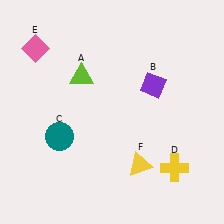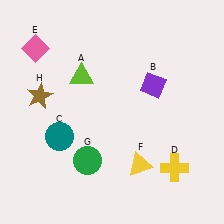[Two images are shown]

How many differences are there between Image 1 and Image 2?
There are 2 differences between the two images.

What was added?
A green circle (G), a brown star (H) were added in Image 2.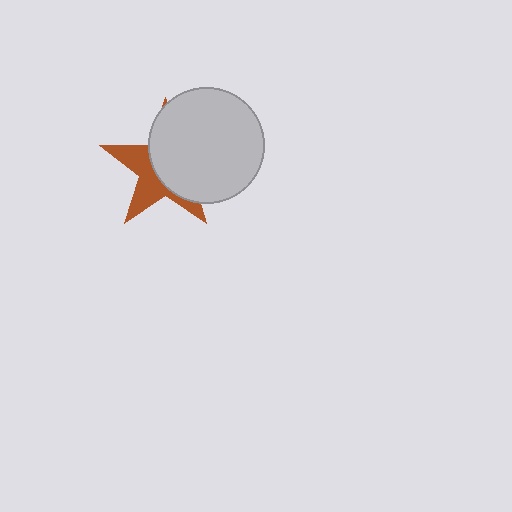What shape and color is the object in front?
The object in front is a light gray circle.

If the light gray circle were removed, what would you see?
You would see the complete brown star.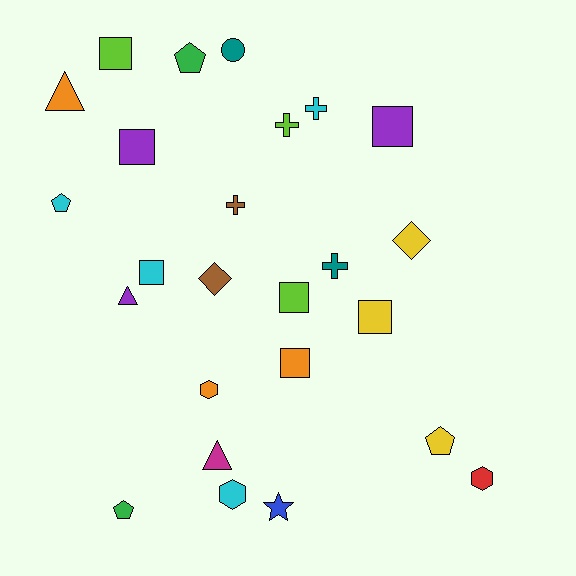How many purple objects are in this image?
There are 3 purple objects.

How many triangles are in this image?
There are 3 triangles.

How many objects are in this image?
There are 25 objects.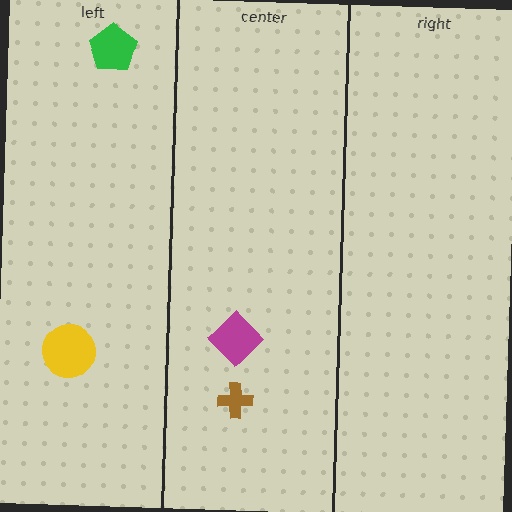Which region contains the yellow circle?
The left region.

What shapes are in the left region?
The green pentagon, the yellow circle.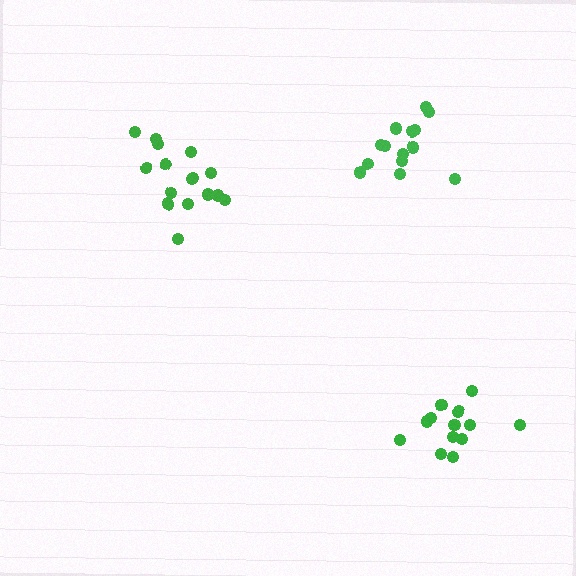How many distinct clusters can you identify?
There are 3 distinct clusters.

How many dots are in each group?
Group 1: 14 dots, Group 2: 13 dots, Group 3: 16 dots (43 total).